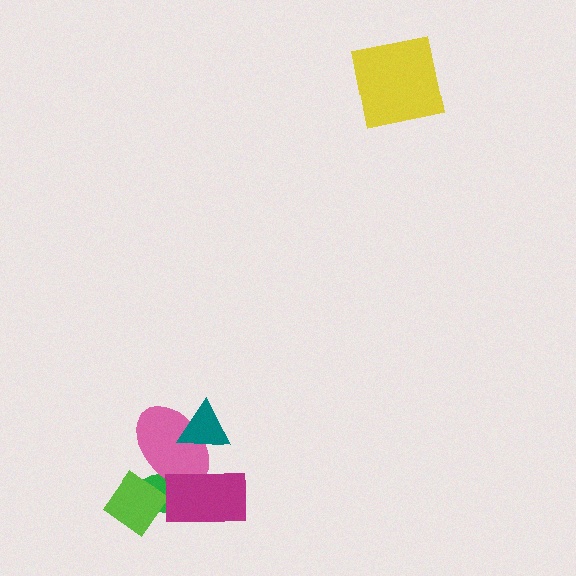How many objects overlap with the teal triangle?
1 object overlaps with the teal triangle.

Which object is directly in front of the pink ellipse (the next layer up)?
The teal triangle is directly in front of the pink ellipse.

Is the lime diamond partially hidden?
Yes, it is partially covered by another shape.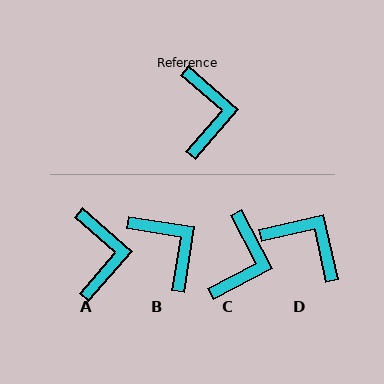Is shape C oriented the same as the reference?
No, it is off by about 21 degrees.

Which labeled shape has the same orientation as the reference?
A.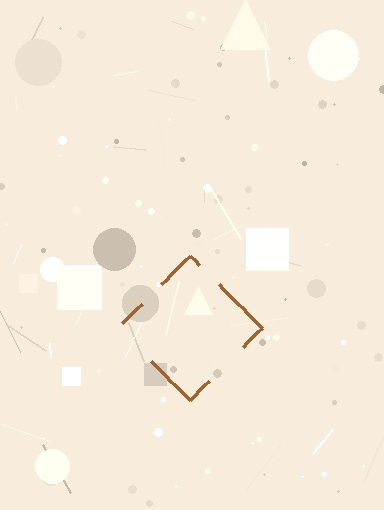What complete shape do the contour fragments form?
The contour fragments form a diamond.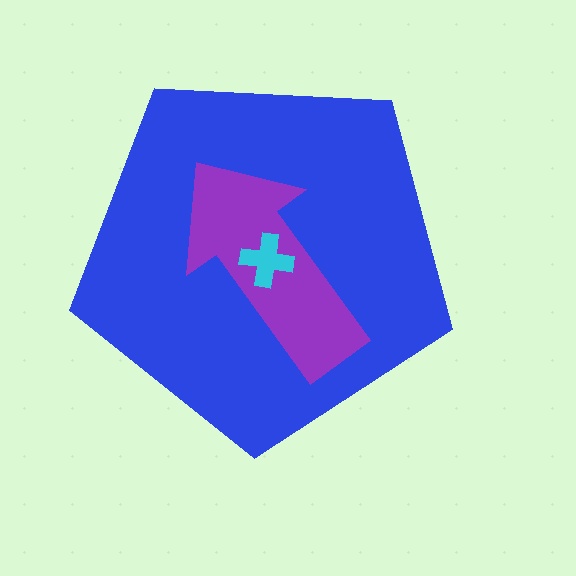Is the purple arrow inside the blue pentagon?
Yes.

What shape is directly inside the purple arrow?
The cyan cross.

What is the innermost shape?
The cyan cross.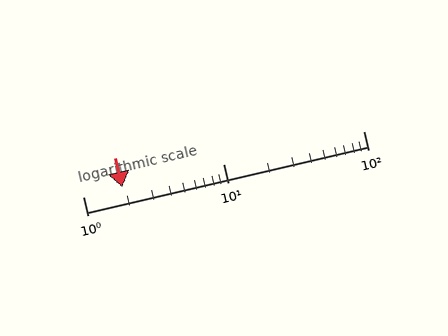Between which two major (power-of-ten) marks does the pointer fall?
The pointer is between 1 and 10.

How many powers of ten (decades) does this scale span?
The scale spans 2 decades, from 1 to 100.